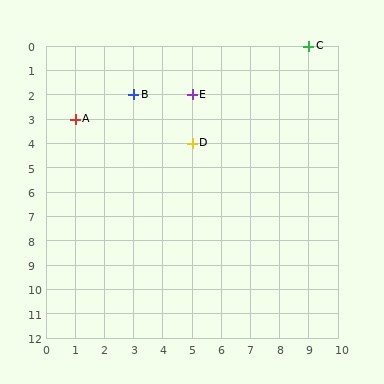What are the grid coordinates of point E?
Point E is at grid coordinates (5, 2).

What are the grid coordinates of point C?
Point C is at grid coordinates (9, 0).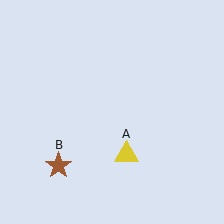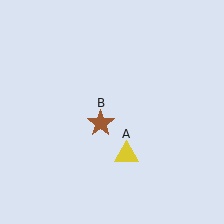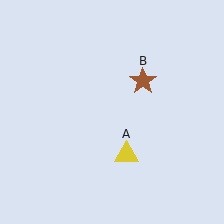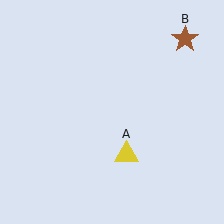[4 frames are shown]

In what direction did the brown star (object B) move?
The brown star (object B) moved up and to the right.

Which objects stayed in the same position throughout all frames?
Yellow triangle (object A) remained stationary.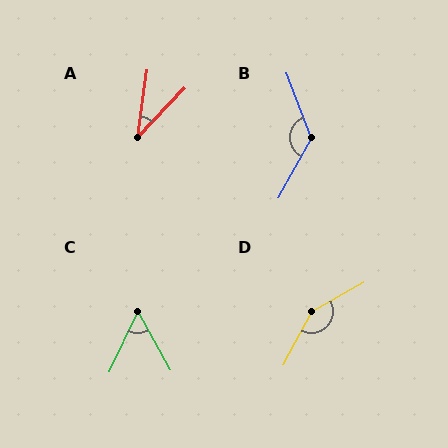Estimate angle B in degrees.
Approximately 131 degrees.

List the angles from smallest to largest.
A (36°), C (55°), B (131°), D (147°).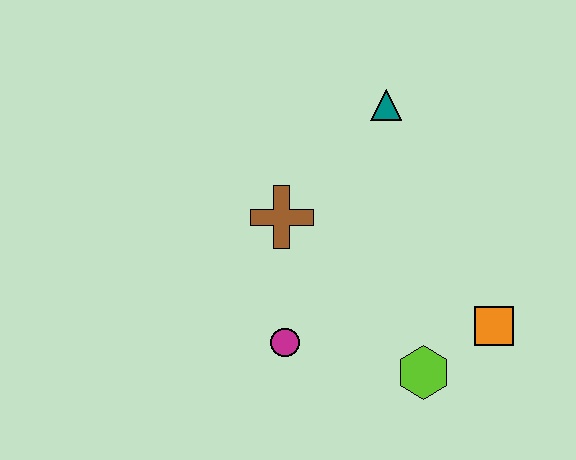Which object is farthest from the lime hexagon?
The teal triangle is farthest from the lime hexagon.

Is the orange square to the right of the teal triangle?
Yes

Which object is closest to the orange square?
The lime hexagon is closest to the orange square.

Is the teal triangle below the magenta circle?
No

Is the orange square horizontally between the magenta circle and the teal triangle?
No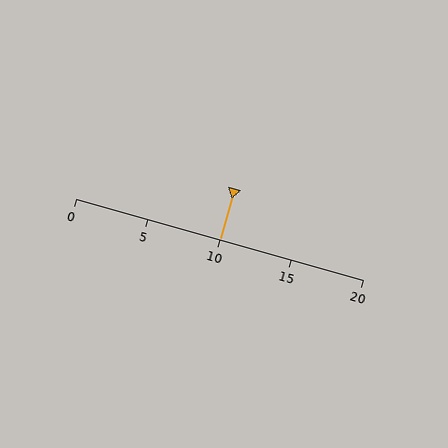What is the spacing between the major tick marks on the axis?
The major ticks are spaced 5 apart.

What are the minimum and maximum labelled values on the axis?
The axis runs from 0 to 20.